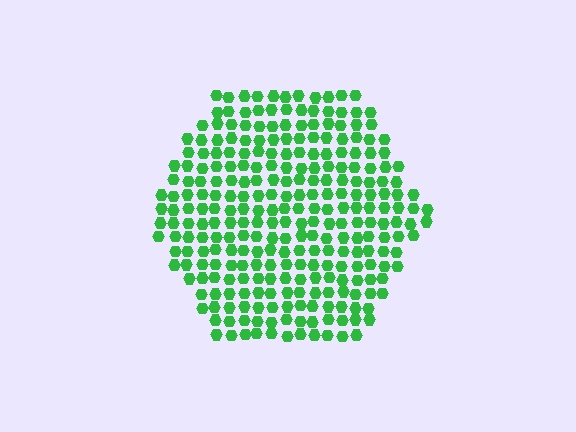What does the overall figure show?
The overall figure shows a hexagon.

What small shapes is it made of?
It is made of small hexagons.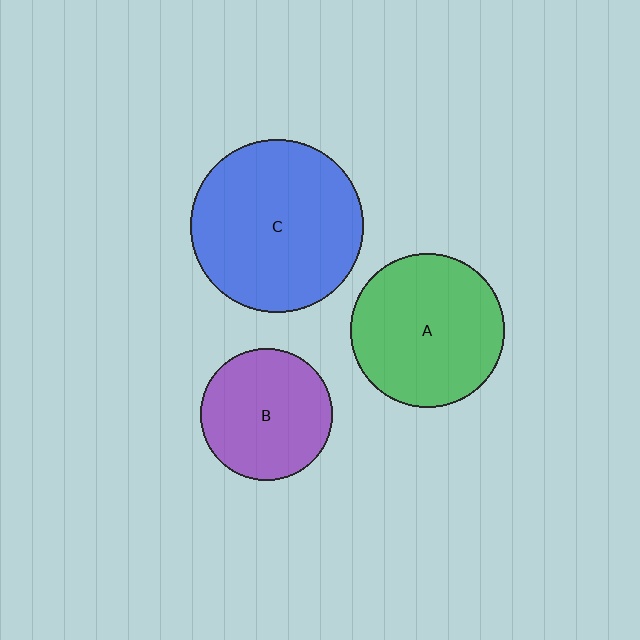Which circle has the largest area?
Circle C (blue).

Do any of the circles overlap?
No, none of the circles overlap.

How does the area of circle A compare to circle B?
Approximately 1.4 times.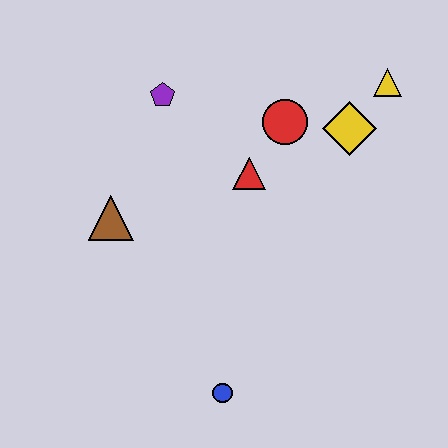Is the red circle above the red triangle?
Yes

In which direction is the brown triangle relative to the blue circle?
The brown triangle is above the blue circle.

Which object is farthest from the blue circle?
The yellow triangle is farthest from the blue circle.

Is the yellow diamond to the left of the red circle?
No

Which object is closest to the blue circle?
The brown triangle is closest to the blue circle.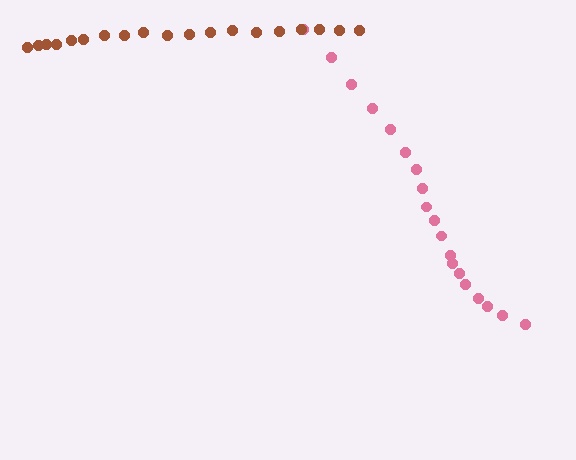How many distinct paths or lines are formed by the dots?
There are 2 distinct paths.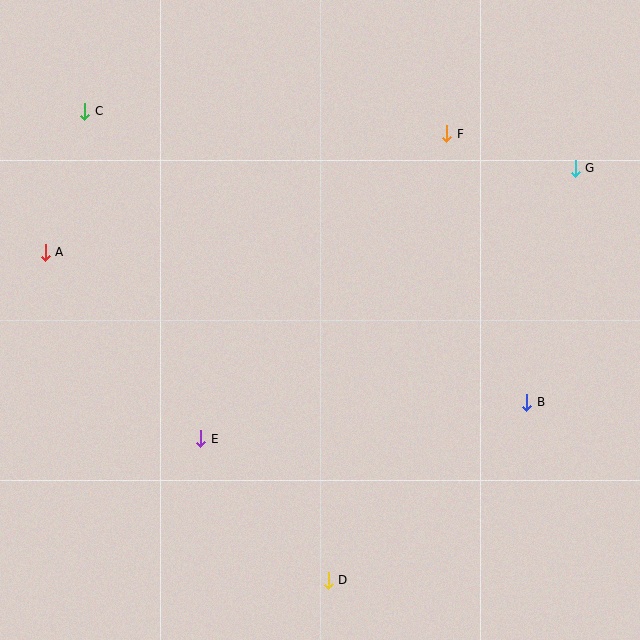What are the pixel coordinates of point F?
Point F is at (447, 134).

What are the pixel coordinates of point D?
Point D is at (328, 580).